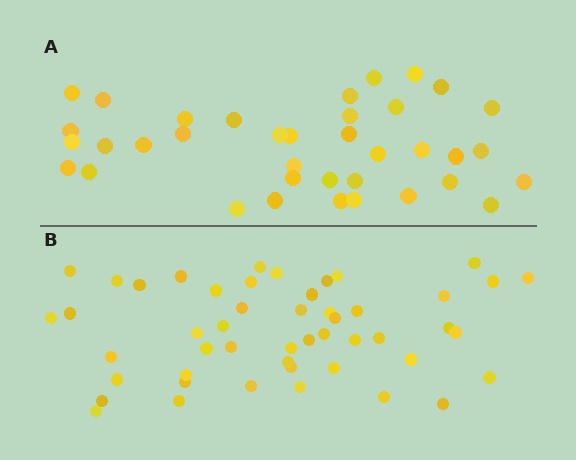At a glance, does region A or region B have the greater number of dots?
Region B (the bottom region) has more dots.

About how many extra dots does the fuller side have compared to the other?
Region B has roughly 12 or so more dots than region A.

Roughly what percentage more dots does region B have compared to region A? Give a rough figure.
About 30% more.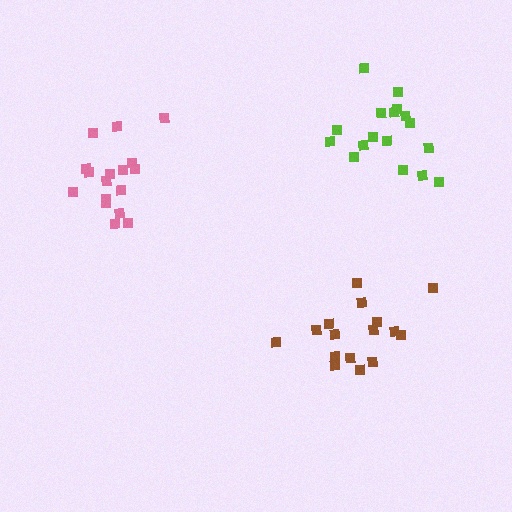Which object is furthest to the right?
The lime cluster is rightmost.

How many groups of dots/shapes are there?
There are 3 groups.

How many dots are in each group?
Group 1: 16 dots, Group 2: 17 dots, Group 3: 17 dots (50 total).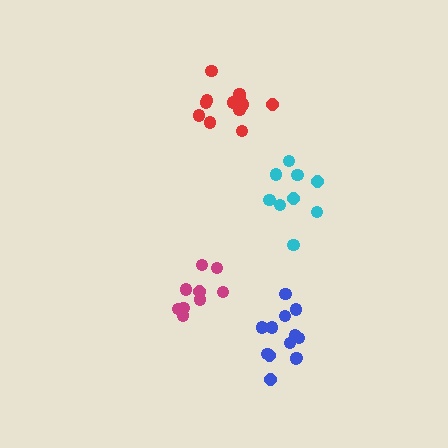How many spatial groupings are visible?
There are 4 spatial groupings.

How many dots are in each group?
Group 1: 9 dots, Group 2: 9 dots, Group 3: 12 dots, Group 4: 13 dots (43 total).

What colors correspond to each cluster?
The clusters are colored: magenta, cyan, red, blue.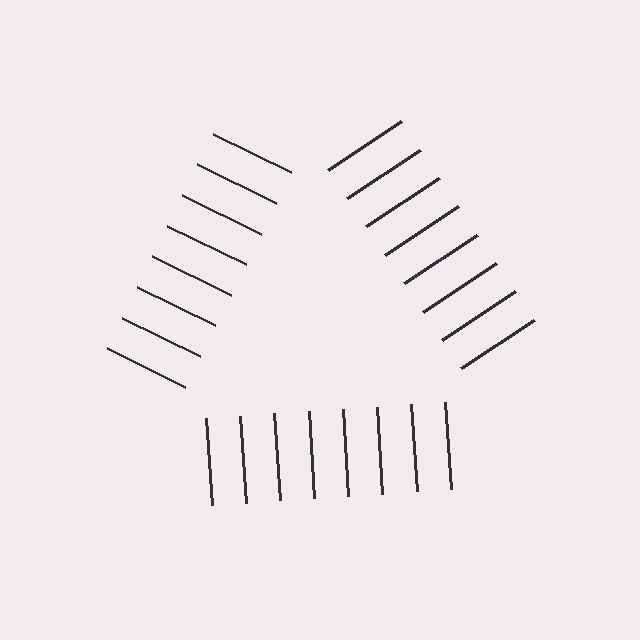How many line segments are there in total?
24 — 8 along each of the 3 edges.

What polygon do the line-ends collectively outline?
An illusory triangle — the line segments terminate on its edges but no continuous stroke is drawn.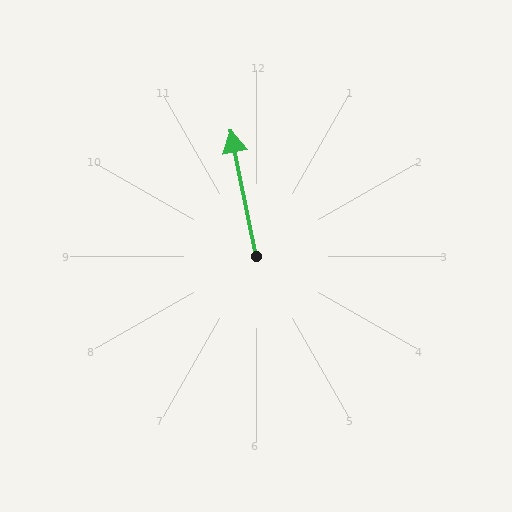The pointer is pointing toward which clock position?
Roughly 12 o'clock.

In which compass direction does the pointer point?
North.